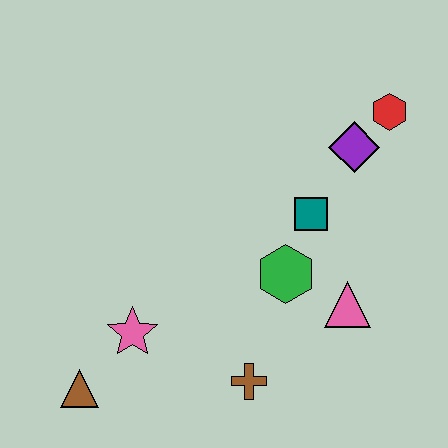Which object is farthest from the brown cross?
The red hexagon is farthest from the brown cross.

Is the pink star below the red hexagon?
Yes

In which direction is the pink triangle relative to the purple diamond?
The pink triangle is below the purple diamond.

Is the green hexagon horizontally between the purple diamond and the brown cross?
Yes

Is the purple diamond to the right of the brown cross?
Yes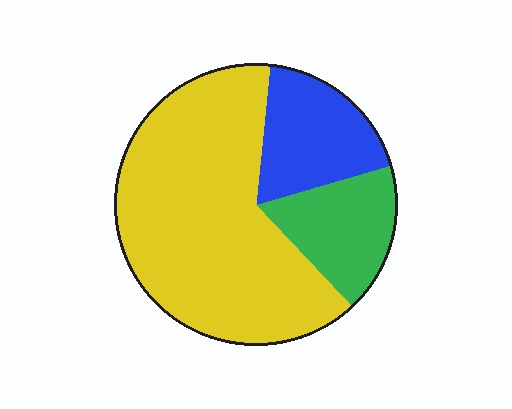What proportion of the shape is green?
Green covers about 15% of the shape.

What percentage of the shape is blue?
Blue takes up between a sixth and a third of the shape.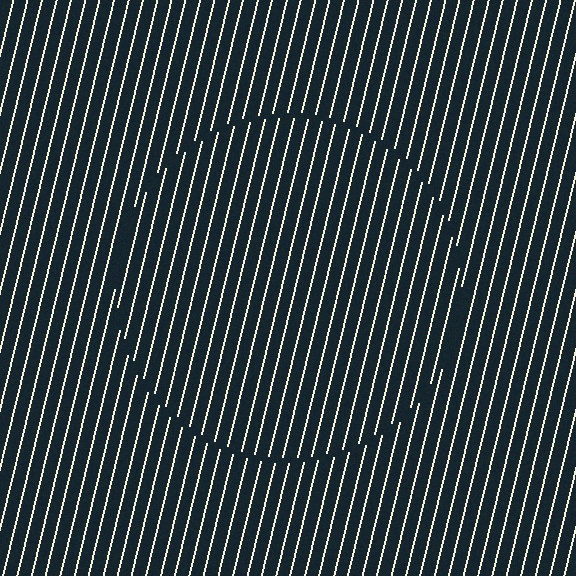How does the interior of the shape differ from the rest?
The interior of the shape contains the same grating, shifted by half a period — the contour is defined by the phase discontinuity where line-ends from the inner and outer gratings abut.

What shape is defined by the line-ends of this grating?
An illusory circle. The interior of the shape contains the same grating, shifted by half a period — the contour is defined by the phase discontinuity where line-ends from the inner and outer gratings abut.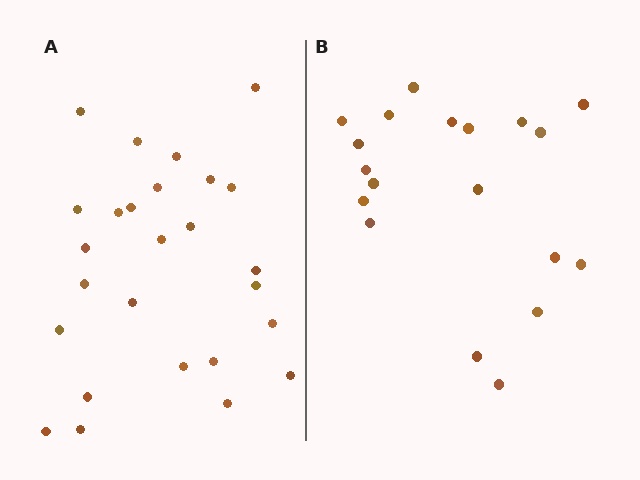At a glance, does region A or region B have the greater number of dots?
Region A (the left region) has more dots.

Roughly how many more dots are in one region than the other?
Region A has roughly 8 or so more dots than region B.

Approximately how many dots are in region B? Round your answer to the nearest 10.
About 20 dots. (The exact count is 19, which rounds to 20.)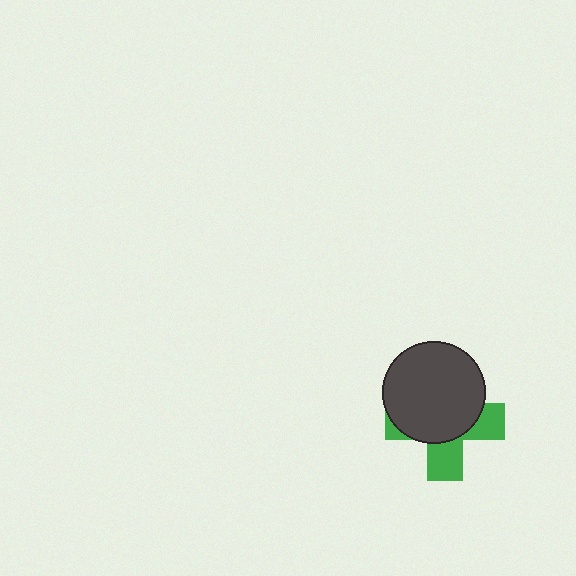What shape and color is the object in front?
The object in front is a dark gray circle.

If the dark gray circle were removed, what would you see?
You would see the complete green cross.